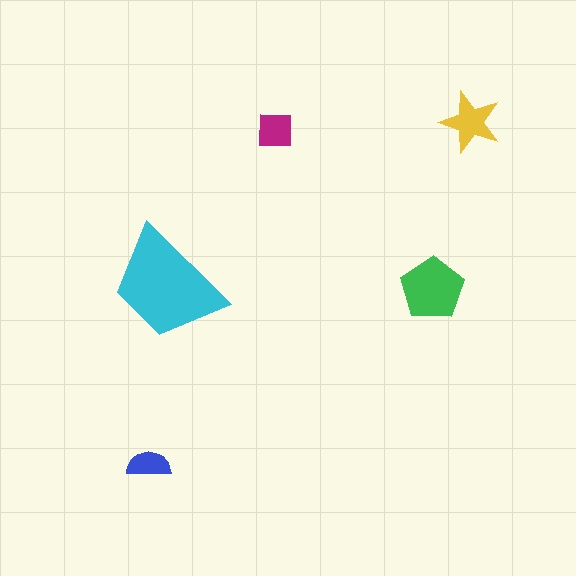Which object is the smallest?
The blue semicircle.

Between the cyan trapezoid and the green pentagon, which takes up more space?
The cyan trapezoid.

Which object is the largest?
The cyan trapezoid.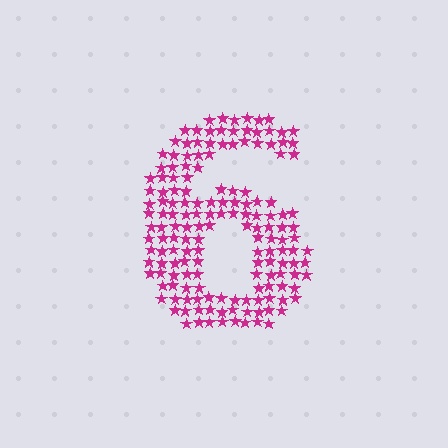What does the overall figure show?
The overall figure shows the digit 6.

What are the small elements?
The small elements are stars.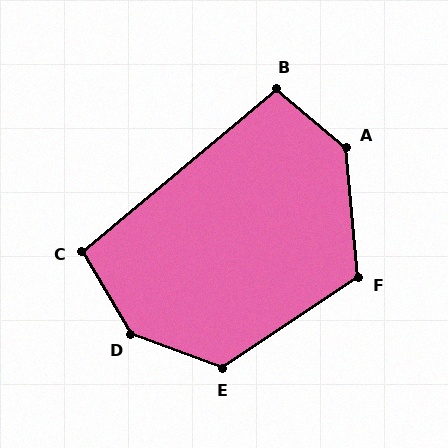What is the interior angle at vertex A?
Approximately 135 degrees (obtuse).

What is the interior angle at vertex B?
Approximately 101 degrees (obtuse).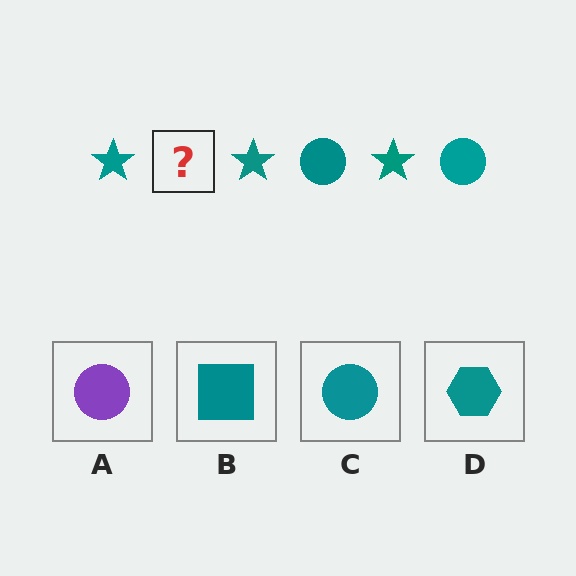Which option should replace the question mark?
Option C.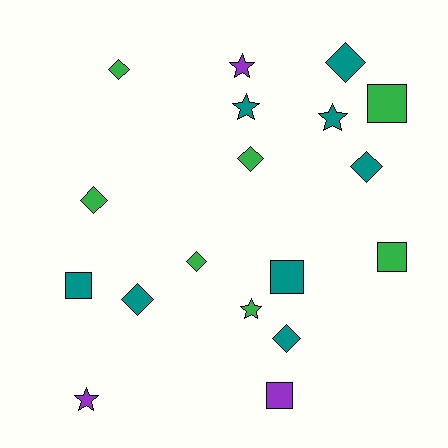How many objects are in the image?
There are 18 objects.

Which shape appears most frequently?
Diamond, with 8 objects.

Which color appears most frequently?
Teal, with 8 objects.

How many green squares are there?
There are 2 green squares.